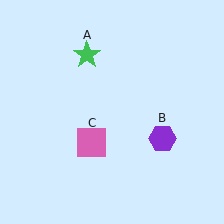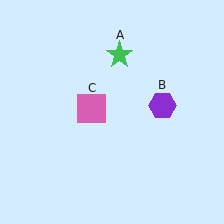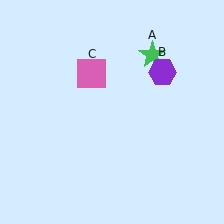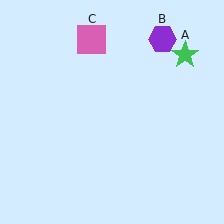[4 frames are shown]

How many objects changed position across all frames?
3 objects changed position: green star (object A), purple hexagon (object B), pink square (object C).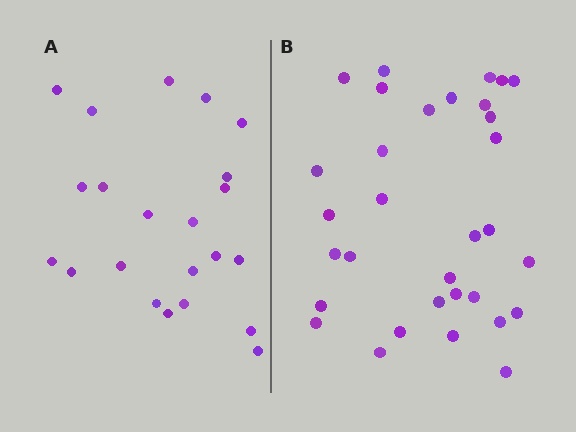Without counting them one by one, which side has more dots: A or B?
Region B (the right region) has more dots.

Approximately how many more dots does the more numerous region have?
Region B has roughly 10 or so more dots than region A.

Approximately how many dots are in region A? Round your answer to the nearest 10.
About 20 dots. (The exact count is 22, which rounds to 20.)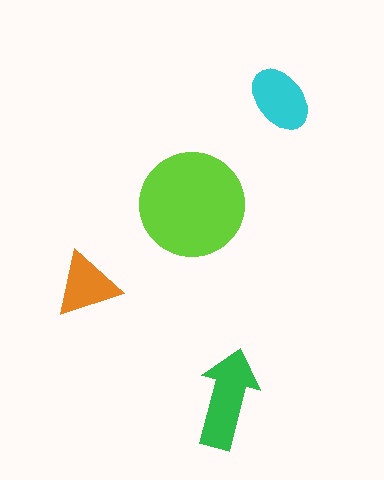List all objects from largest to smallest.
The lime circle, the green arrow, the cyan ellipse, the orange triangle.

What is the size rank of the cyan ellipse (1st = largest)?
3rd.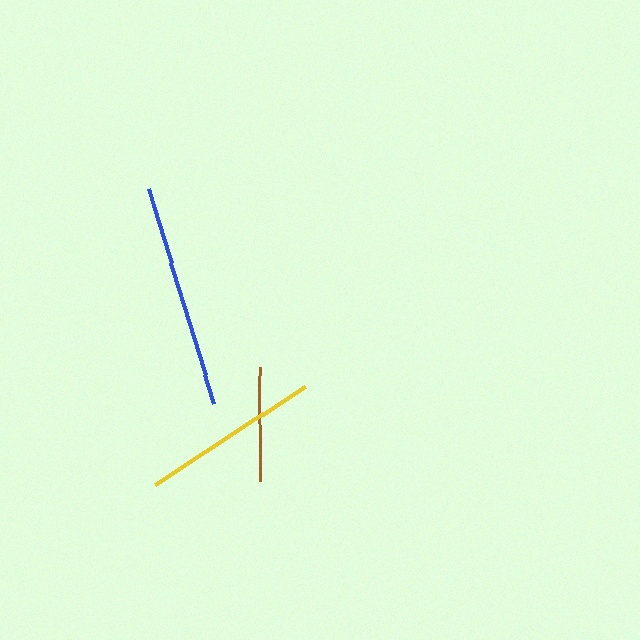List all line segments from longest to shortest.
From longest to shortest: blue, yellow, brown.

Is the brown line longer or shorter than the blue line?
The blue line is longer than the brown line.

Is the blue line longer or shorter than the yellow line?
The blue line is longer than the yellow line.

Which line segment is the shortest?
The brown line is the shortest at approximately 114 pixels.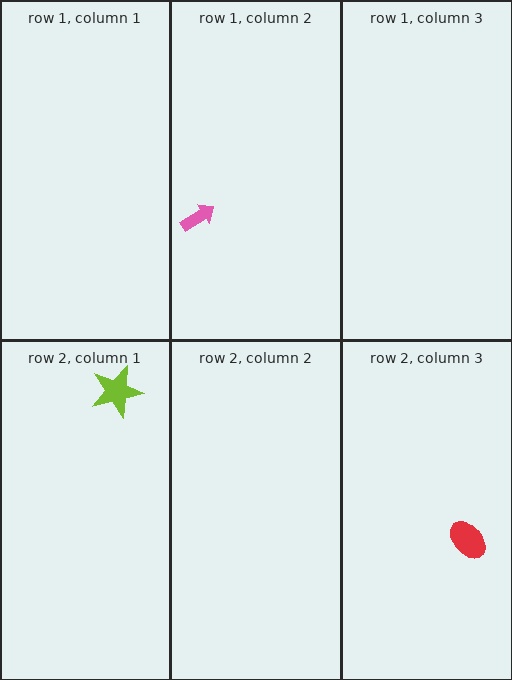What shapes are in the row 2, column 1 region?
The lime star.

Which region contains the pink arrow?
The row 1, column 2 region.